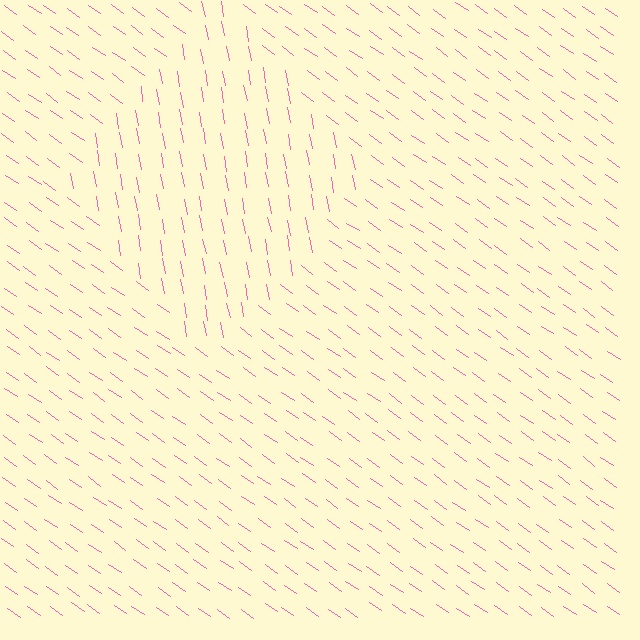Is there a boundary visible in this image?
Yes, there is a texture boundary formed by a change in line orientation.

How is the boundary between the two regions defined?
The boundary is defined purely by a change in line orientation (approximately 45 degrees difference). All lines are the same color and thickness.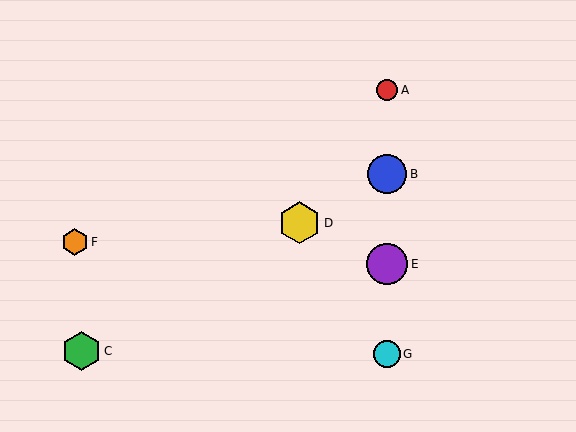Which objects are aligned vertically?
Objects A, B, E, G are aligned vertically.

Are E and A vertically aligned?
Yes, both are at x≈387.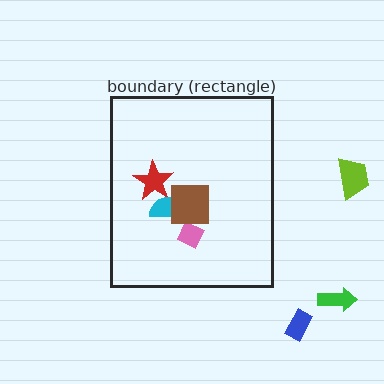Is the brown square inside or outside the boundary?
Inside.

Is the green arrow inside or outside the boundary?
Outside.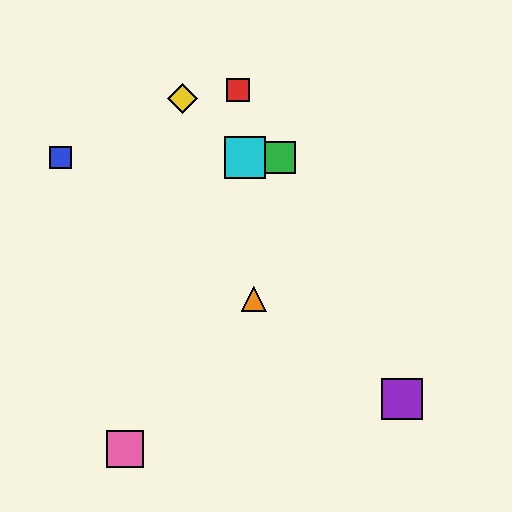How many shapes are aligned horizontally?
3 shapes (the blue square, the green square, the cyan square) are aligned horizontally.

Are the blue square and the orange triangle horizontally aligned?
No, the blue square is at y≈157 and the orange triangle is at y≈299.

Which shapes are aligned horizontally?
The blue square, the green square, the cyan square are aligned horizontally.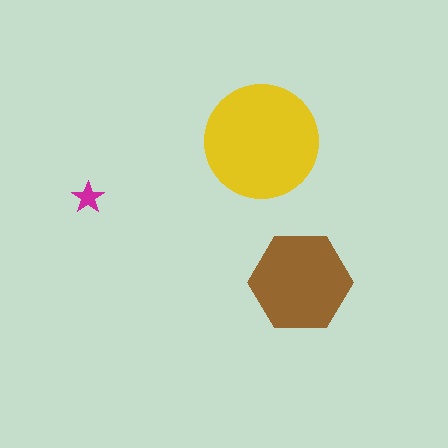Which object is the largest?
The yellow circle.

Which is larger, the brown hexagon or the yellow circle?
The yellow circle.